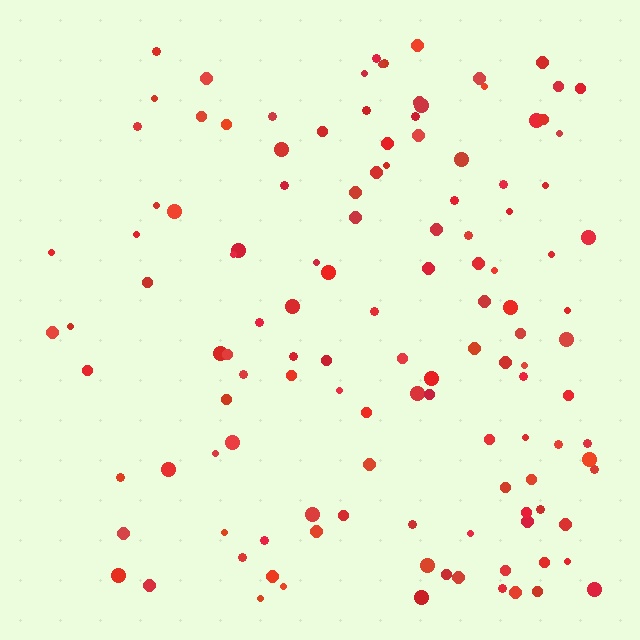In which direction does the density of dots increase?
From left to right, with the right side densest.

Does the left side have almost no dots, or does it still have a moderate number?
Still a moderate number, just noticeably fewer than the right.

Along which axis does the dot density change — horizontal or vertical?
Horizontal.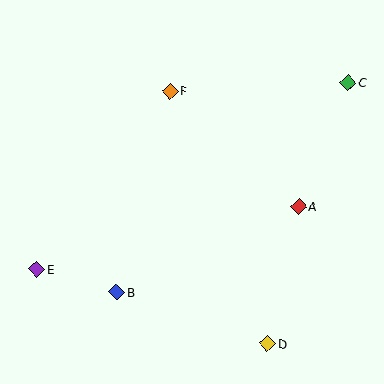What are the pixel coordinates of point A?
Point A is at (299, 207).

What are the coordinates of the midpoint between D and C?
The midpoint between D and C is at (308, 213).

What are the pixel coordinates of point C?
Point C is at (348, 83).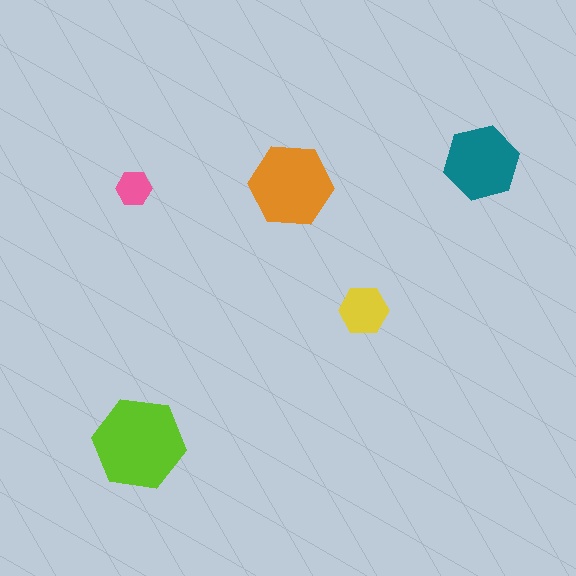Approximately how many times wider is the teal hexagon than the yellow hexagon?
About 1.5 times wider.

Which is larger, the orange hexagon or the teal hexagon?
The orange one.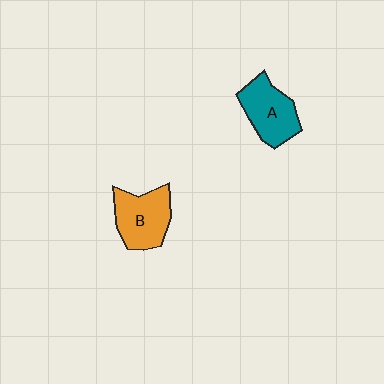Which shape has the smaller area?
Shape A (teal).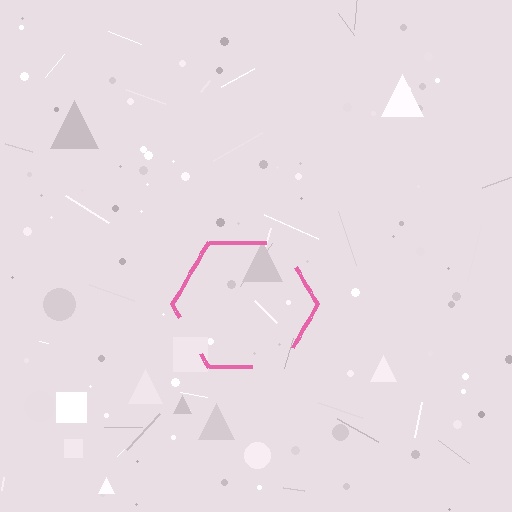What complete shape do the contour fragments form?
The contour fragments form a hexagon.